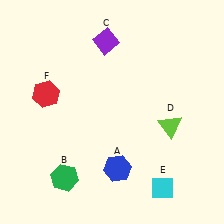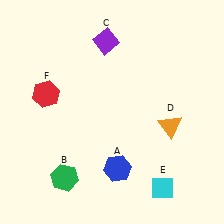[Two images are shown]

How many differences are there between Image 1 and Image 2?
There is 1 difference between the two images.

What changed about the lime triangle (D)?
In Image 1, D is lime. In Image 2, it changed to orange.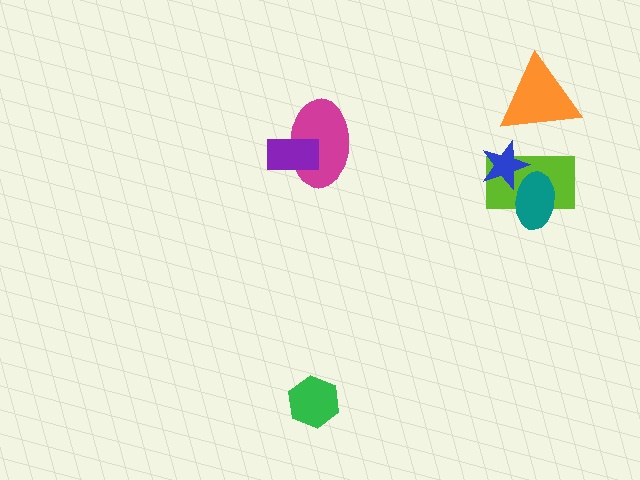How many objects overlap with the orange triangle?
0 objects overlap with the orange triangle.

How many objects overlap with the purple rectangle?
1 object overlaps with the purple rectangle.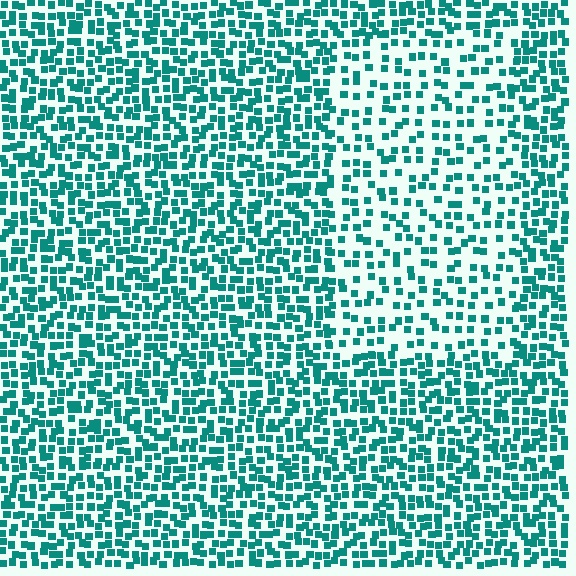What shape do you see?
I see a rectangle.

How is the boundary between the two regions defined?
The boundary is defined by a change in element density (approximately 1.9x ratio). All elements are the same color, size, and shape.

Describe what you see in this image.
The image contains small teal elements arranged at two different densities. A rectangle-shaped region is visible where the elements are less densely packed than the surrounding area.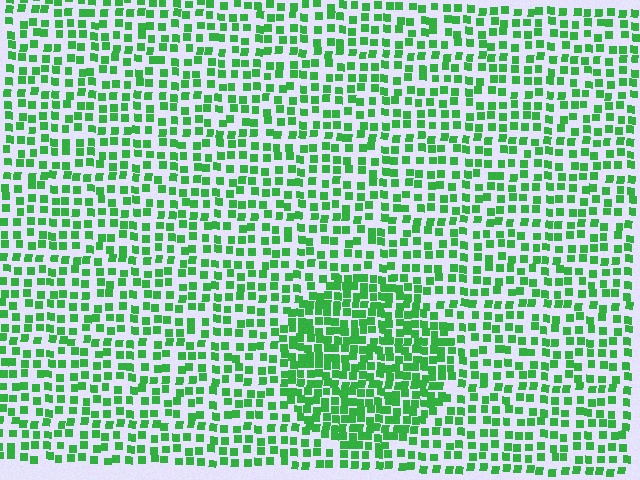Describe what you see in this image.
The image contains small green elements arranged at two different densities. A circle-shaped region is visible where the elements are more densely packed than the surrounding area.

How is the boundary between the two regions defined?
The boundary is defined by a change in element density (approximately 1.8x ratio). All elements are the same color, size, and shape.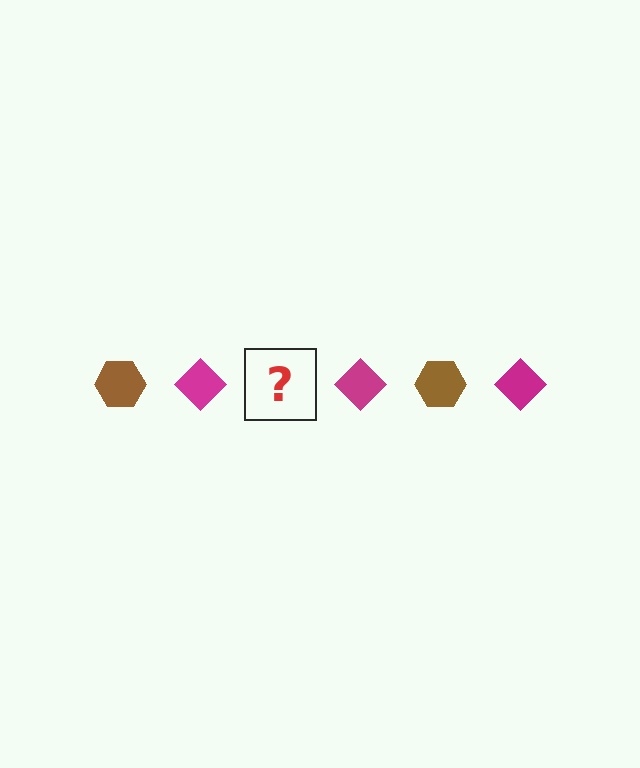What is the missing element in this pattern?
The missing element is a brown hexagon.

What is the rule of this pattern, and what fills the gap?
The rule is that the pattern alternates between brown hexagon and magenta diamond. The gap should be filled with a brown hexagon.